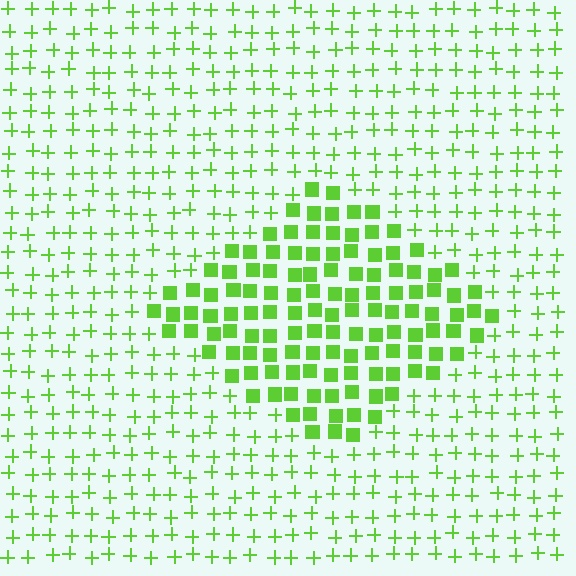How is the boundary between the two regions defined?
The boundary is defined by a change in element shape: squares inside vs. plus signs outside. All elements share the same color and spacing.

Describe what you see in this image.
The image is filled with small lime elements arranged in a uniform grid. A diamond-shaped region contains squares, while the surrounding area contains plus signs. The boundary is defined purely by the change in element shape.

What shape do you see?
I see a diamond.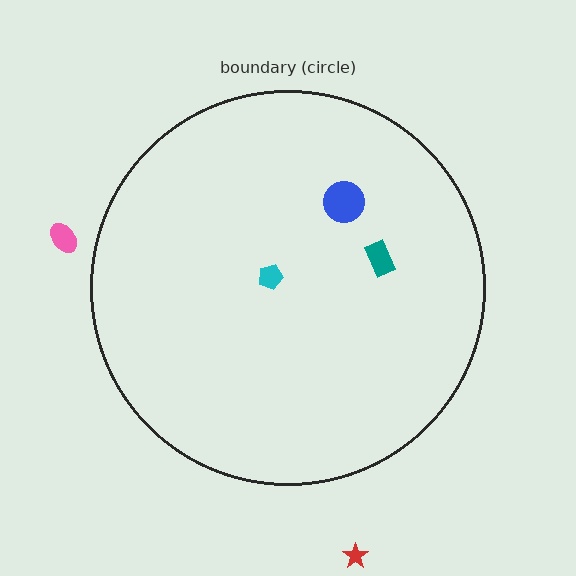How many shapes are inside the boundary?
3 inside, 2 outside.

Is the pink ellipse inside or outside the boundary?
Outside.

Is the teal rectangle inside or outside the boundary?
Inside.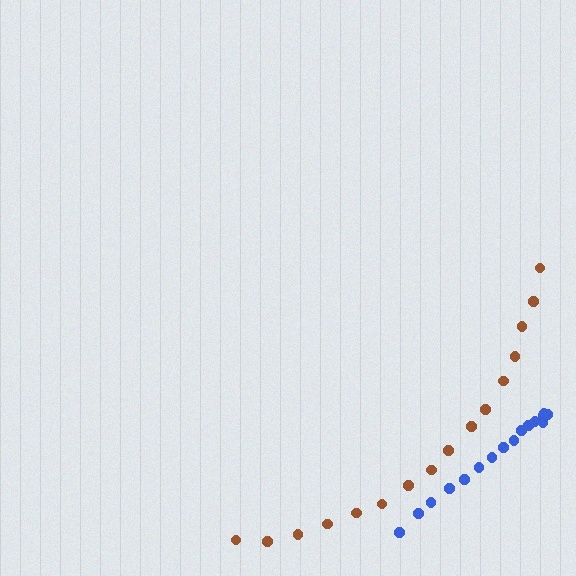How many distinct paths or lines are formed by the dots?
There are 2 distinct paths.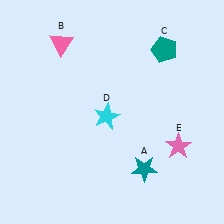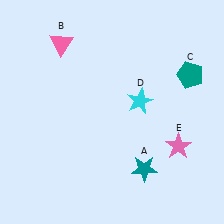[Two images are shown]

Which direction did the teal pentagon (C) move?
The teal pentagon (C) moved right.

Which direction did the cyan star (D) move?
The cyan star (D) moved right.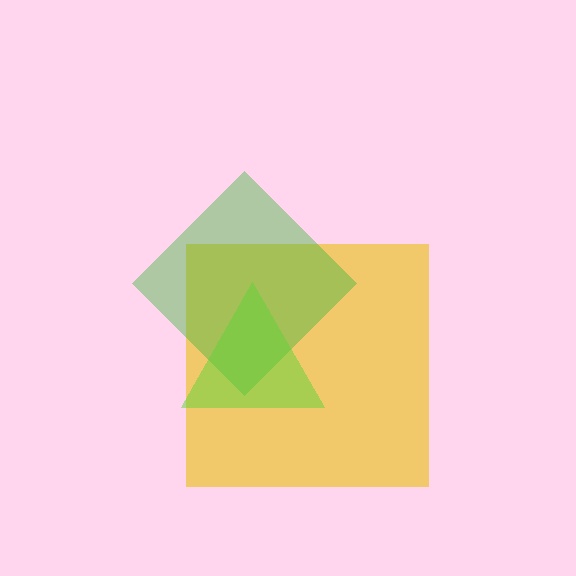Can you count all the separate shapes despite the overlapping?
Yes, there are 3 separate shapes.